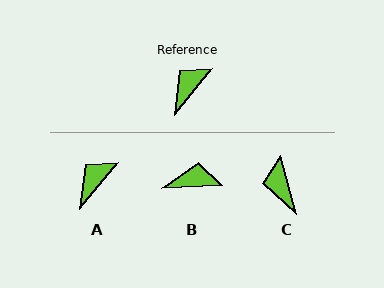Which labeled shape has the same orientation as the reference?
A.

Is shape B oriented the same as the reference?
No, it is off by about 47 degrees.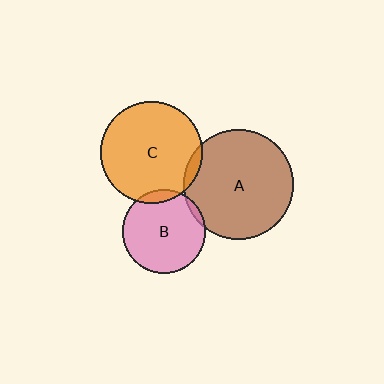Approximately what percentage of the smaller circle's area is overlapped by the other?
Approximately 5%.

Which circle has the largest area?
Circle A (brown).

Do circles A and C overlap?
Yes.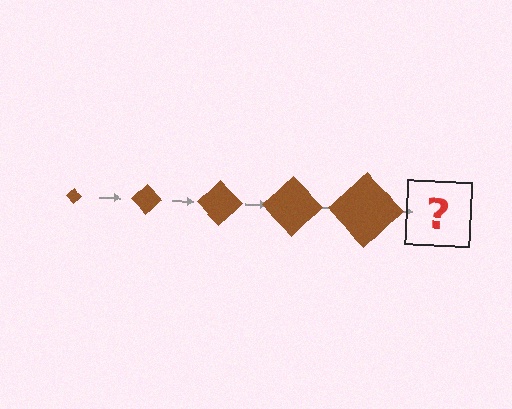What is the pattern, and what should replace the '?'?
The pattern is that the diamond gets progressively larger each step. The '?' should be a brown diamond, larger than the previous one.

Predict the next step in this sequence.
The next step is a brown diamond, larger than the previous one.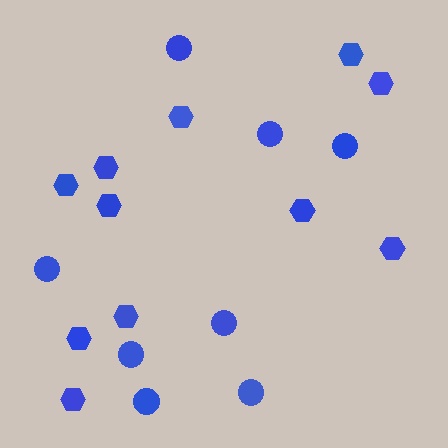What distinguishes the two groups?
There are 2 groups: one group of circles (8) and one group of hexagons (11).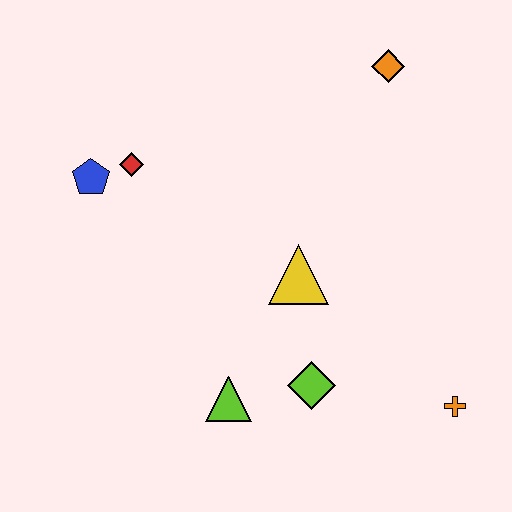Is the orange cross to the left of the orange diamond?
No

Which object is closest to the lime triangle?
The lime diamond is closest to the lime triangle.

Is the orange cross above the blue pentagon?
No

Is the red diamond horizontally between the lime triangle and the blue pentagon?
Yes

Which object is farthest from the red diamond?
The orange cross is farthest from the red diamond.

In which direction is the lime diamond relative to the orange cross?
The lime diamond is to the left of the orange cross.